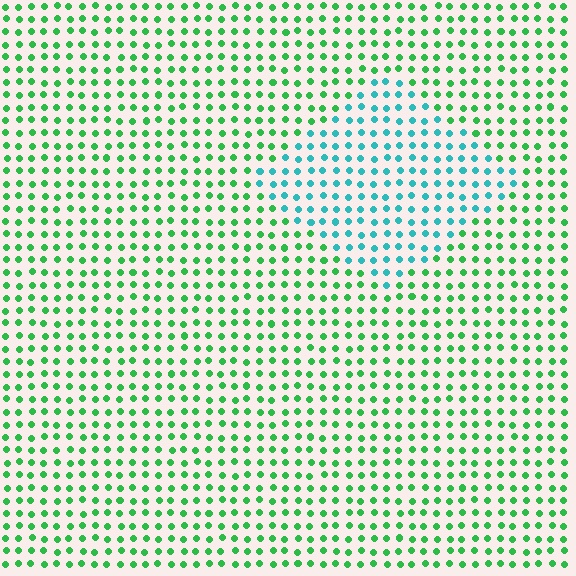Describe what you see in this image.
The image is filled with small green elements in a uniform arrangement. A diamond-shaped region is visible where the elements are tinted to a slightly different hue, forming a subtle color boundary.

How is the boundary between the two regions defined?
The boundary is defined purely by a slight shift in hue (about 48 degrees). Spacing, size, and orientation are identical on both sides.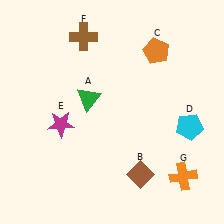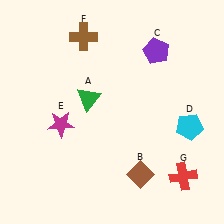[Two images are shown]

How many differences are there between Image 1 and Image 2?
There are 2 differences between the two images.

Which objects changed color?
C changed from orange to purple. G changed from orange to red.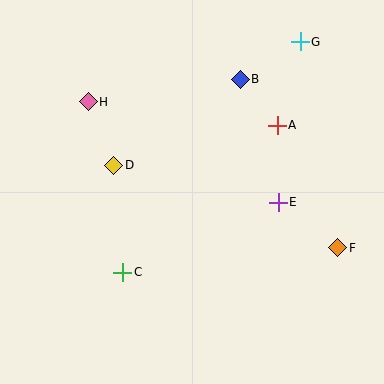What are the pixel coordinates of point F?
Point F is at (338, 248).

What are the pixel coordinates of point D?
Point D is at (114, 165).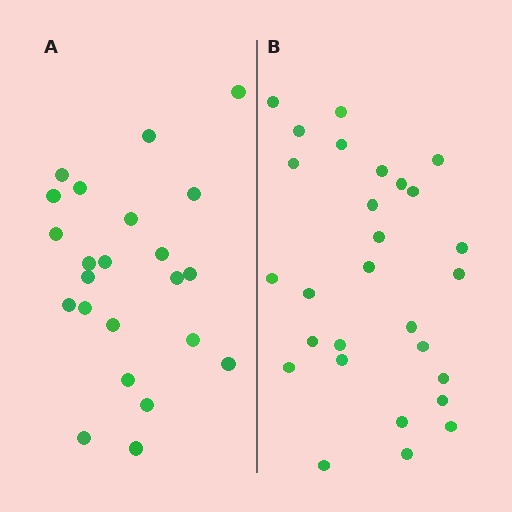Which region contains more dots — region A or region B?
Region B (the right region) has more dots.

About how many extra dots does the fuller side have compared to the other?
Region B has about 5 more dots than region A.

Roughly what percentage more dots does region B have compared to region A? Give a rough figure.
About 20% more.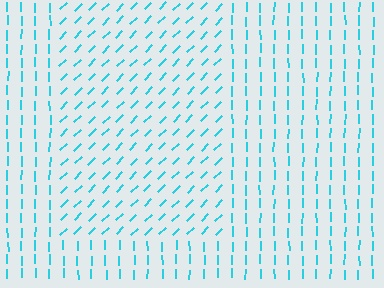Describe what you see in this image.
The image is filled with small cyan line segments. A rectangle region in the image has lines oriented differently from the surrounding lines, creating a visible texture boundary.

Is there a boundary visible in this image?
Yes, there is a texture boundary formed by a change in line orientation.